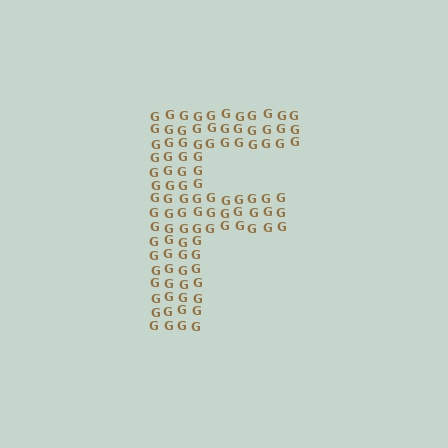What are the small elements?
The small elements are letter G's.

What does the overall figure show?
The overall figure shows the letter F.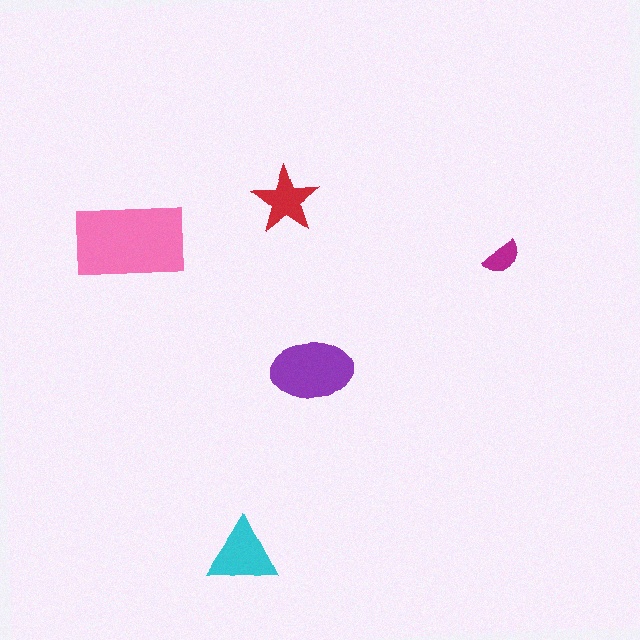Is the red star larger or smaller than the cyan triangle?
Smaller.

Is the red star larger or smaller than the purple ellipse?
Smaller.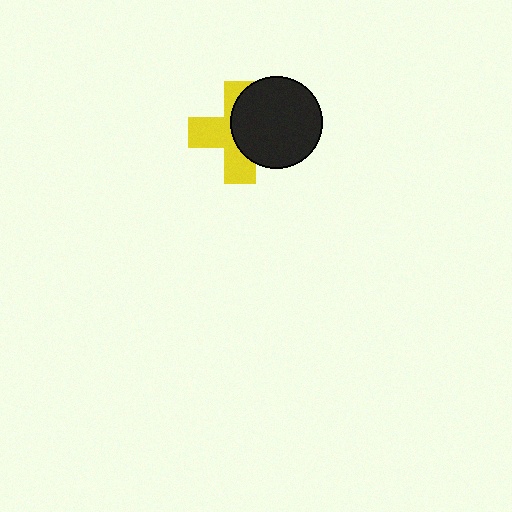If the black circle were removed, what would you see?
You would see the complete yellow cross.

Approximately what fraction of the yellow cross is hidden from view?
Roughly 48% of the yellow cross is hidden behind the black circle.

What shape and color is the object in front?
The object in front is a black circle.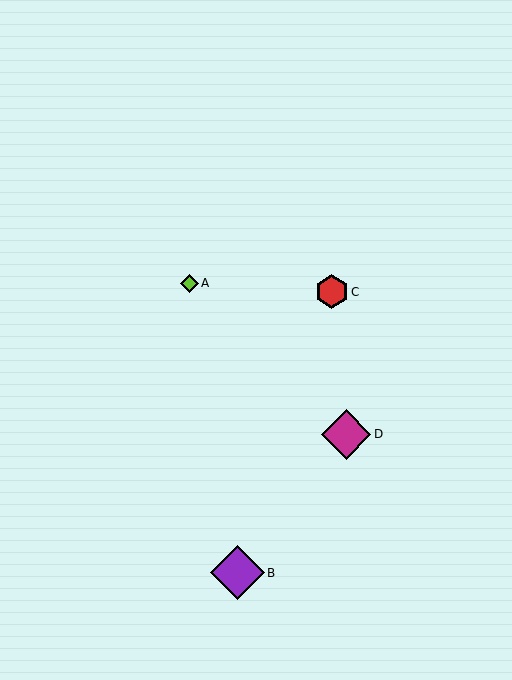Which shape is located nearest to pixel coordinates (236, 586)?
The purple diamond (labeled B) at (238, 573) is nearest to that location.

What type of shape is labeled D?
Shape D is a magenta diamond.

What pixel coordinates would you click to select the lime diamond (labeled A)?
Click at (190, 283) to select the lime diamond A.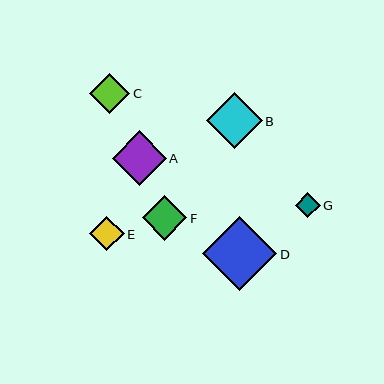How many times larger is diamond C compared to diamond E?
Diamond C is approximately 1.1 times the size of diamond E.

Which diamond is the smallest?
Diamond G is the smallest with a size of approximately 25 pixels.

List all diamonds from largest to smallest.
From largest to smallest: D, B, A, F, C, E, G.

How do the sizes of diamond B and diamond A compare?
Diamond B and diamond A are approximately the same size.